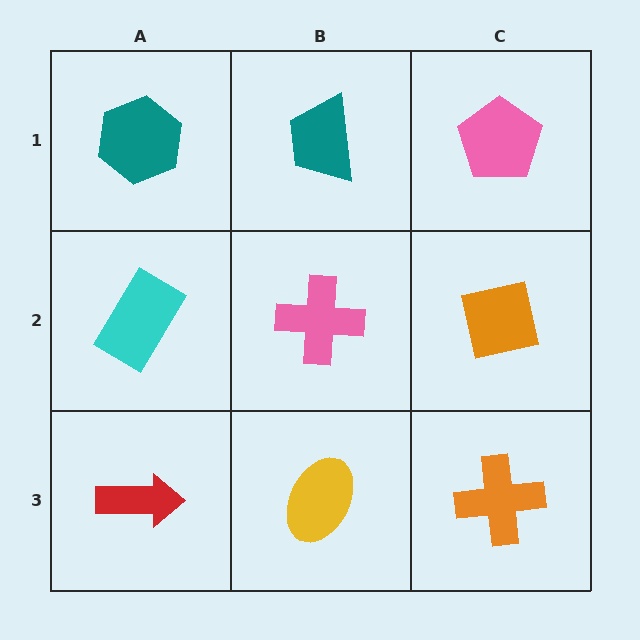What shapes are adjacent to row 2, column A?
A teal hexagon (row 1, column A), a red arrow (row 3, column A), a pink cross (row 2, column B).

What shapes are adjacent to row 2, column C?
A pink pentagon (row 1, column C), an orange cross (row 3, column C), a pink cross (row 2, column B).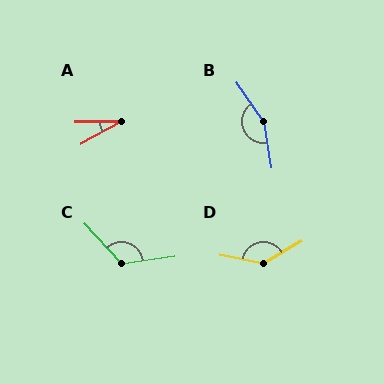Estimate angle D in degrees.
Approximately 138 degrees.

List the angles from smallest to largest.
A (28°), C (125°), D (138°), B (155°).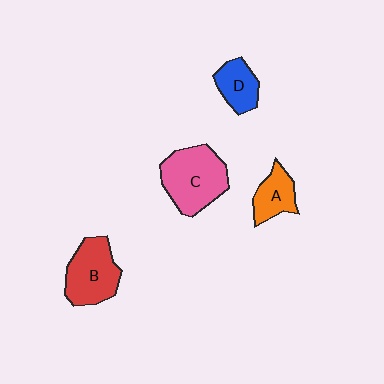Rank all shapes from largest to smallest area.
From largest to smallest: C (pink), B (red), A (orange), D (blue).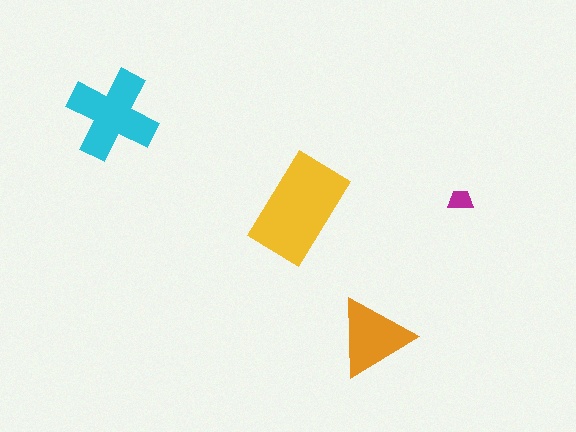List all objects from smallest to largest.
The magenta trapezoid, the orange triangle, the cyan cross, the yellow rectangle.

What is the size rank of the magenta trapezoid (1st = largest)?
4th.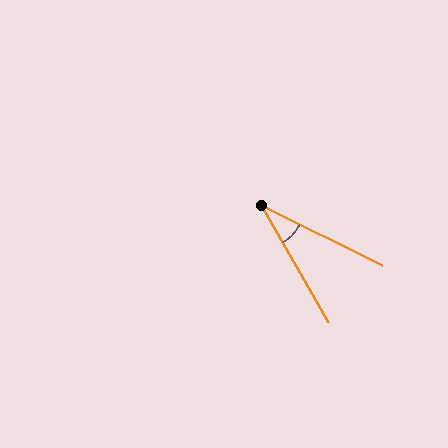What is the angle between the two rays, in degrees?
Approximately 34 degrees.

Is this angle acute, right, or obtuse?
It is acute.